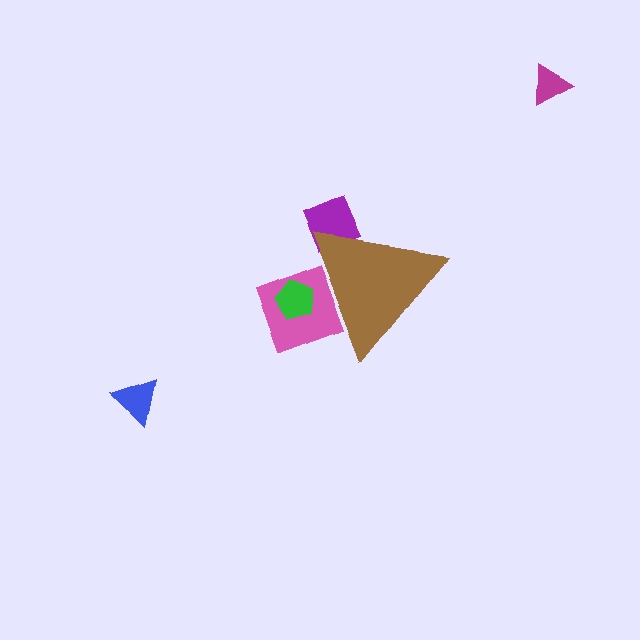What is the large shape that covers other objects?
A brown triangle.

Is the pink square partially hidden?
Yes, the pink square is partially hidden behind the brown triangle.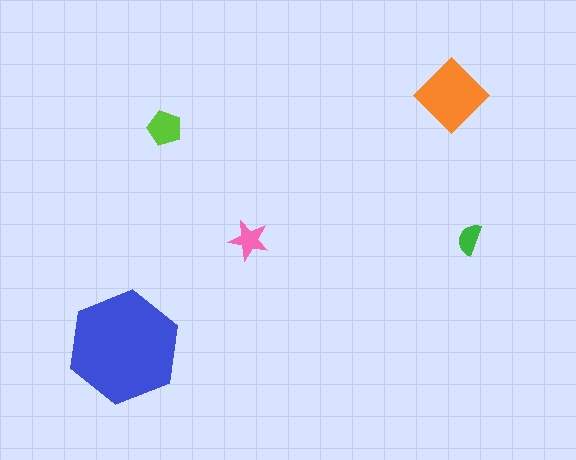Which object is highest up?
The orange diamond is topmost.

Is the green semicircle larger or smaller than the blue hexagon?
Smaller.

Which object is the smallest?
The green semicircle.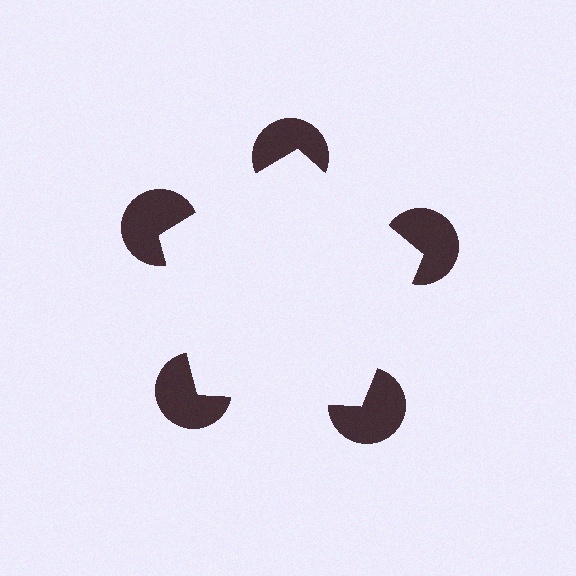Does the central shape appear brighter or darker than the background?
It typically appears slightly brighter than the background, even though no actual brightness change is drawn.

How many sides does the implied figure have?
5 sides.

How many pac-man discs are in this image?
There are 5 — one at each vertex of the illusory pentagon.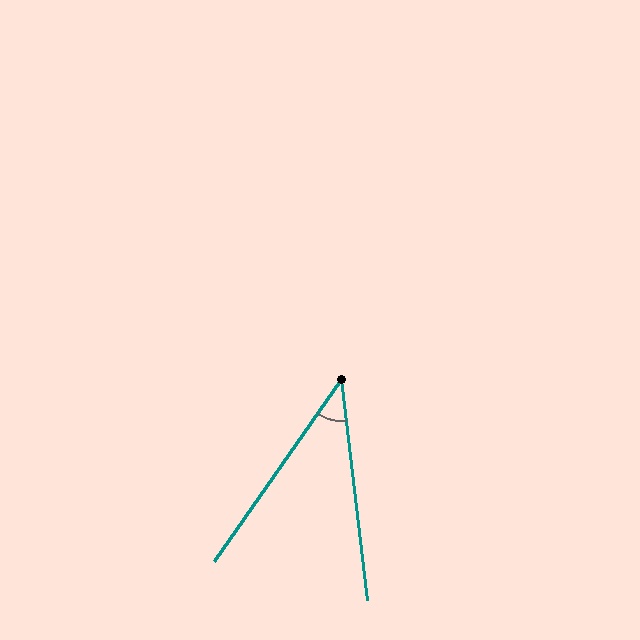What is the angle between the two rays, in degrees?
Approximately 42 degrees.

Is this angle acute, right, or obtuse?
It is acute.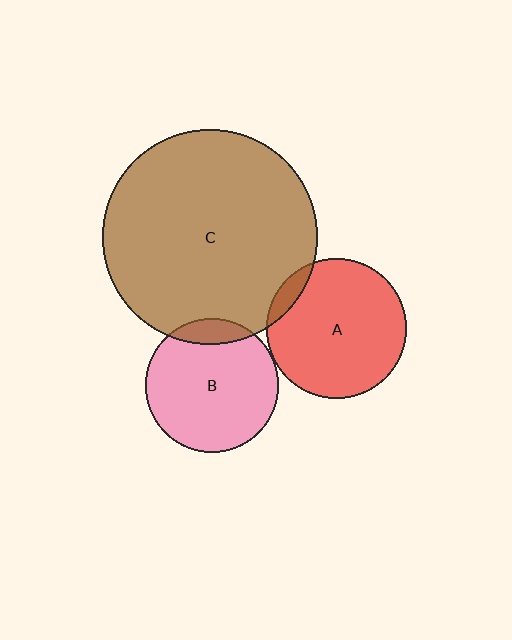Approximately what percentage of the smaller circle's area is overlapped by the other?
Approximately 10%.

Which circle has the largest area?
Circle C (brown).